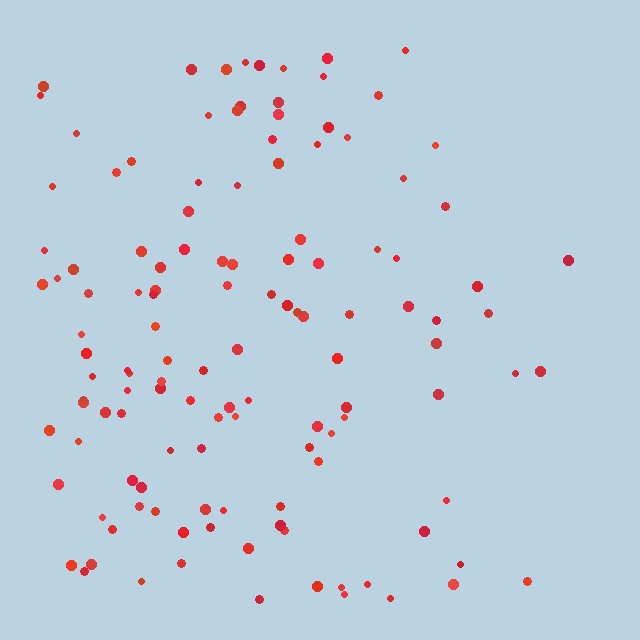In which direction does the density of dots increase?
From right to left, with the left side densest.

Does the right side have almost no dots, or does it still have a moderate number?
Still a moderate number, just noticeably fewer than the left.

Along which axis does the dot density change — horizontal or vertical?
Horizontal.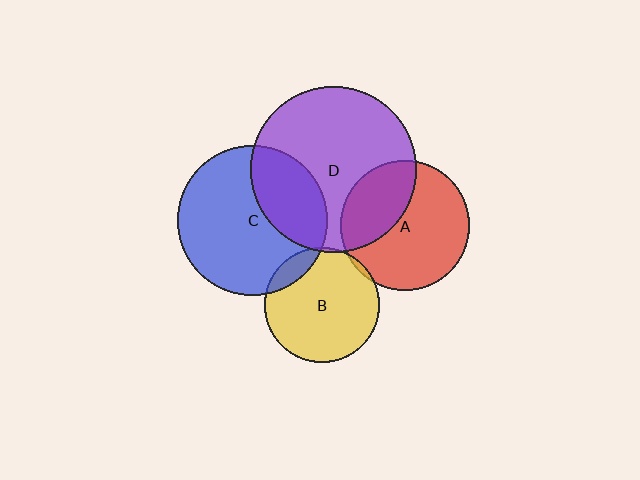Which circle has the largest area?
Circle D (purple).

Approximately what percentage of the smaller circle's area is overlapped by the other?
Approximately 30%.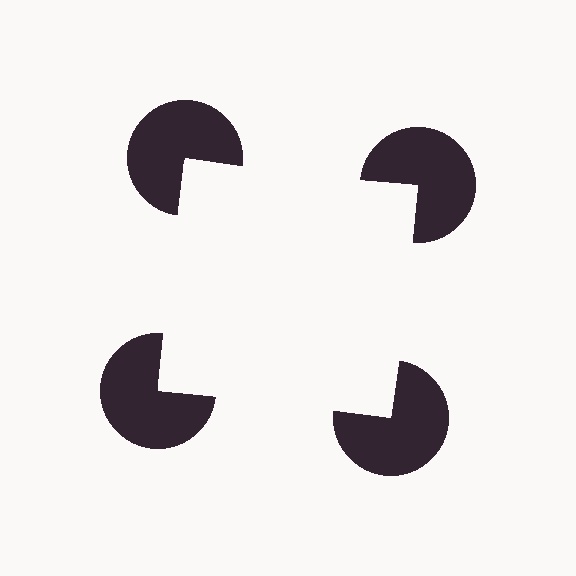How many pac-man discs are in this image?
There are 4 — one at each vertex of the illusory square.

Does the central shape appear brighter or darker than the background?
It typically appears slightly brighter than the background, even though no actual brightness change is drawn.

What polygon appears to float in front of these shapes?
An illusory square — its edges are inferred from the aligned wedge cuts in the pac-man discs, not physically drawn.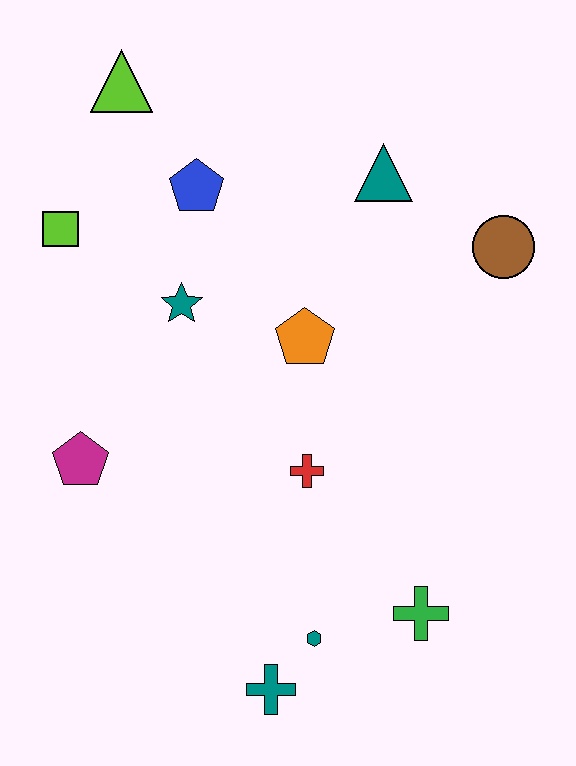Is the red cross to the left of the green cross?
Yes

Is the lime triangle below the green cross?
No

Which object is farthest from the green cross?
The lime triangle is farthest from the green cross.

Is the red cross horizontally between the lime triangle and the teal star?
No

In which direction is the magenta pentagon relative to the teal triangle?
The magenta pentagon is to the left of the teal triangle.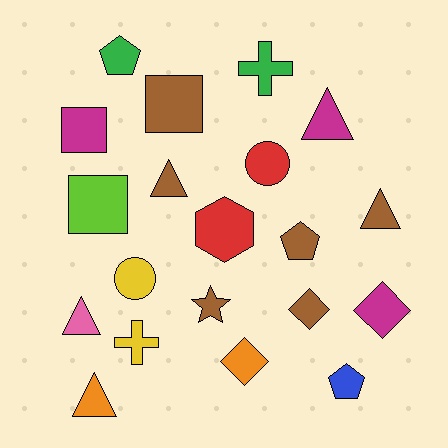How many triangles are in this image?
There are 5 triangles.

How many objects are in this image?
There are 20 objects.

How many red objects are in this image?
There are 2 red objects.